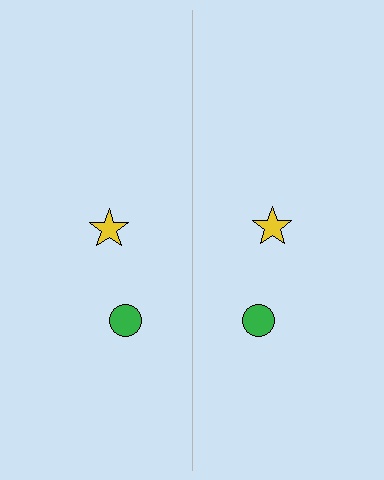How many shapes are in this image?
There are 4 shapes in this image.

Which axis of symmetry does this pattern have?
The pattern has a vertical axis of symmetry running through the center of the image.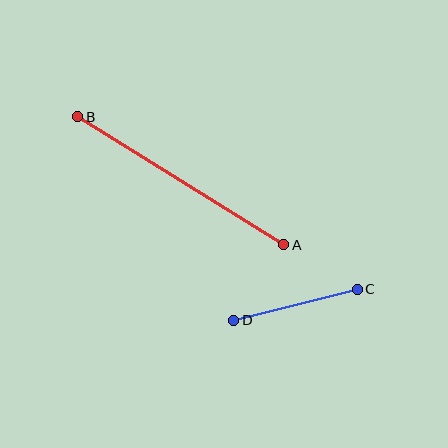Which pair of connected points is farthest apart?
Points A and B are farthest apart.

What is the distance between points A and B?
The distance is approximately 242 pixels.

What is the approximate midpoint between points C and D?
The midpoint is at approximately (295, 305) pixels.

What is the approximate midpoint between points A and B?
The midpoint is at approximately (181, 181) pixels.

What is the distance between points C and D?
The distance is approximately 127 pixels.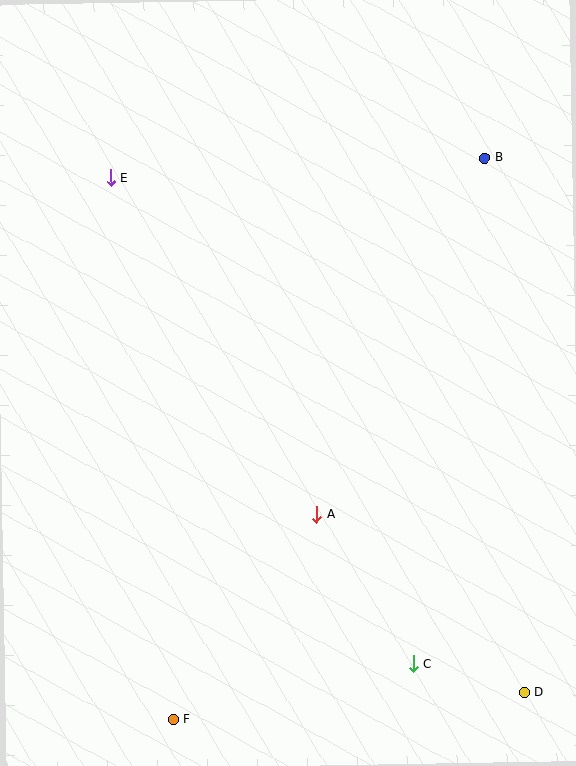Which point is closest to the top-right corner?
Point B is closest to the top-right corner.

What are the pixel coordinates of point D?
Point D is at (525, 692).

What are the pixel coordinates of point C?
Point C is at (413, 664).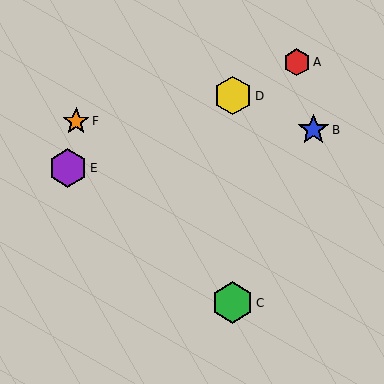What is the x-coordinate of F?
Object F is at x≈76.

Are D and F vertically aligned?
No, D is at x≈233 and F is at x≈76.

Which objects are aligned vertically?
Objects C, D are aligned vertically.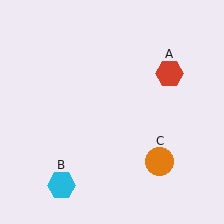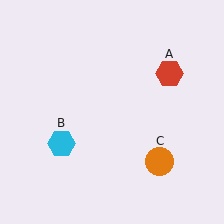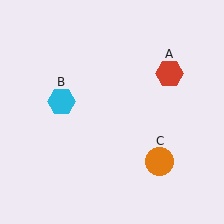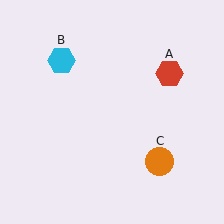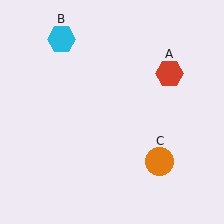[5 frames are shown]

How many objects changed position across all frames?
1 object changed position: cyan hexagon (object B).